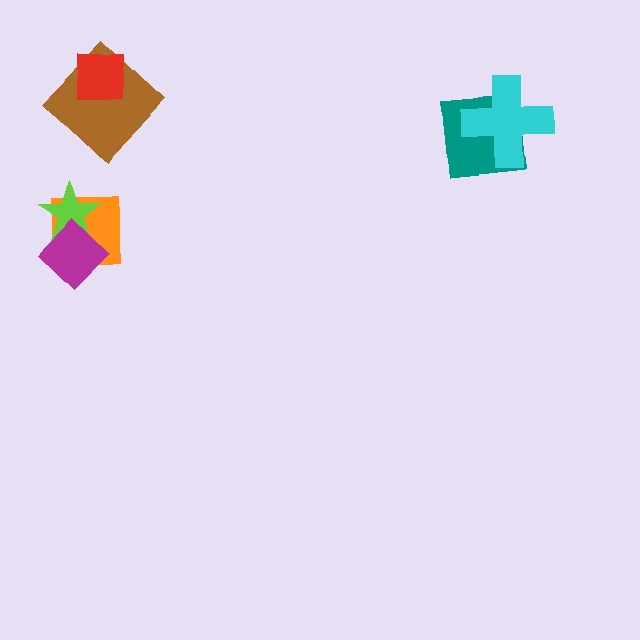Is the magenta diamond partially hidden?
No, no other shape covers it.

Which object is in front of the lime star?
The magenta diamond is in front of the lime star.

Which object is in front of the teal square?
The cyan cross is in front of the teal square.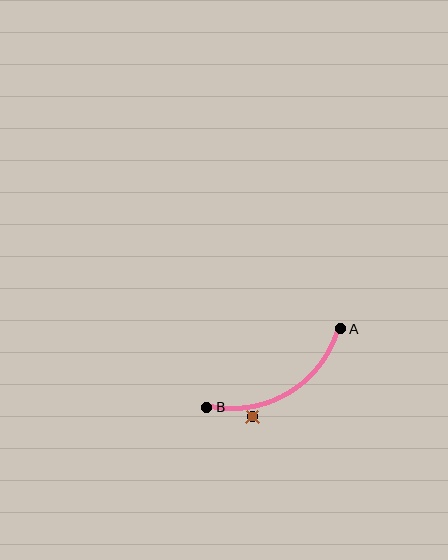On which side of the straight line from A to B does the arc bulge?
The arc bulges below the straight line connecting A and B.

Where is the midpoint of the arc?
The arc midpoint is the point on the curve farthest from the straight line joining A and B. It sits below that line.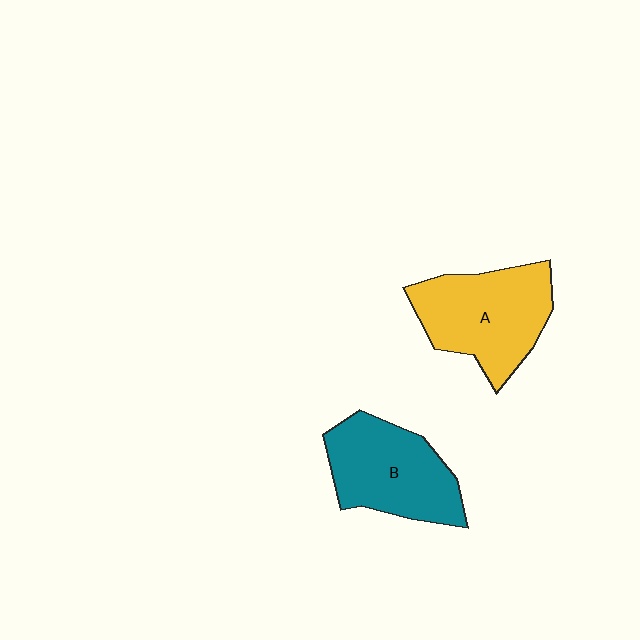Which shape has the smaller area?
Shape B (teal).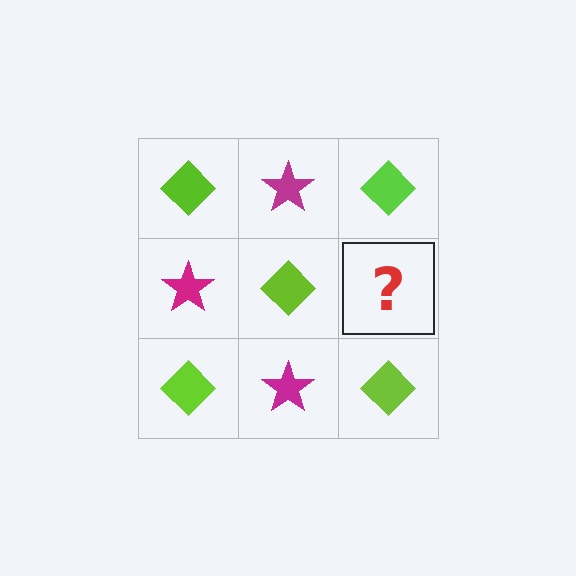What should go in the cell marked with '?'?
The missing cell should contain a magenta star.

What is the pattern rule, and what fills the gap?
The rule is that it alternates lime diamond and magenta star in a checkerboard pattern. The gap should be filled with a magenta star.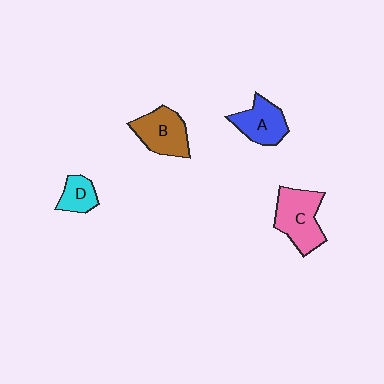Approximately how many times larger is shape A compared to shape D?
Approximately 1.6 times.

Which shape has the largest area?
Shape C (pink).